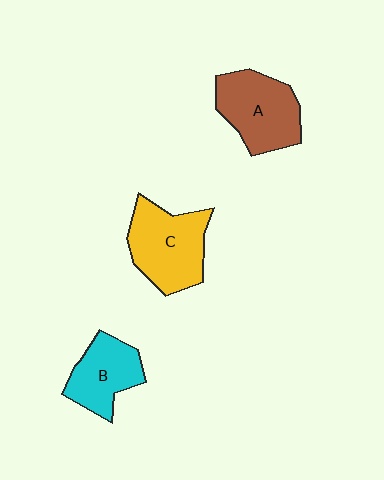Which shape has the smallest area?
Shape B (cyan).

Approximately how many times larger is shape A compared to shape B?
Approximately 1.3 times.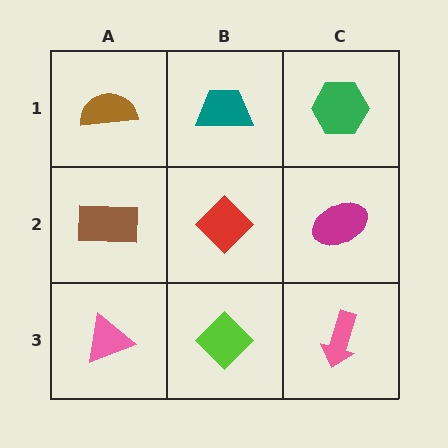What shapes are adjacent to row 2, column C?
A green hexagon (row 1, column C), a pink arrow (row 3, column C), a red diamond (row 2, column B).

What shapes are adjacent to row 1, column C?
A magenta ellipse (row 2, column C), a teal trapezoid (row 1, column B).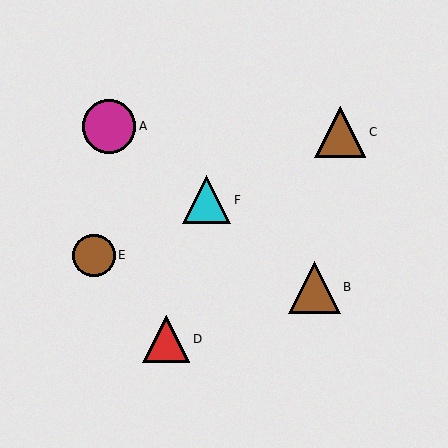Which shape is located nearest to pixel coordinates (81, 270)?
The brown circle (labeled E) at (94, 255) is nearest to that location.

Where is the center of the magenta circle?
The center of the magenta circle is at (109, 126).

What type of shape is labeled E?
Shape E is a brown circle.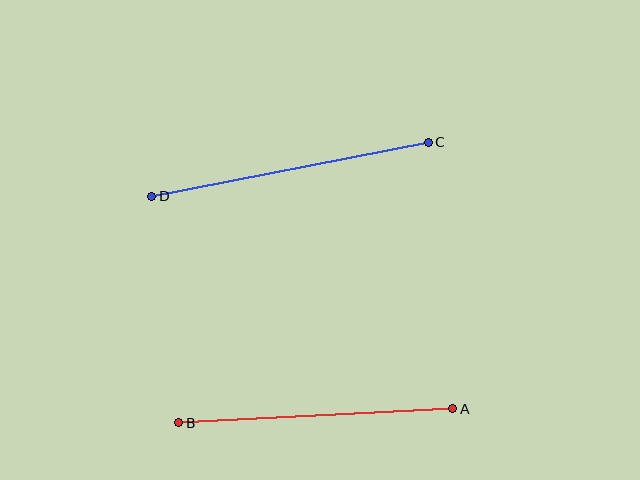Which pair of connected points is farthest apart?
Points C and D are farthest apart.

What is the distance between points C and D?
The distance is approximately 282 pixels.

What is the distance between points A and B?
The distance is approximately 274 pixels.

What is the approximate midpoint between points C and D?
The midpoint is at approximately (290, 169) pixels.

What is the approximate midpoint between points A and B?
The midpoint is at approximately (316, 416) pixels.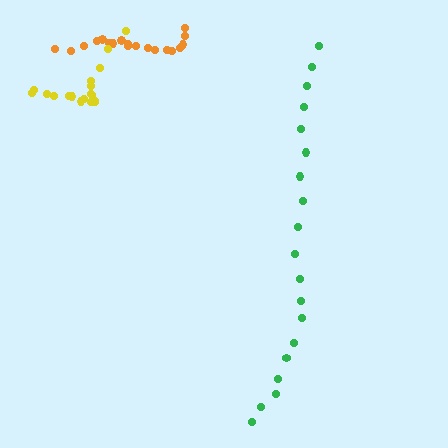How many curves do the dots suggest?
There are 3 distinct paths.